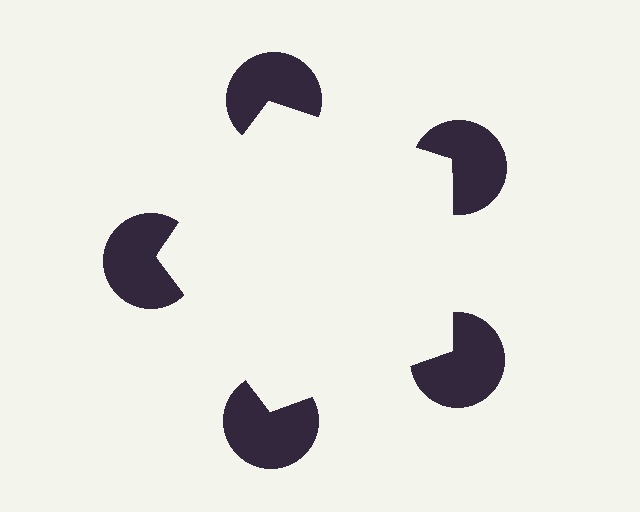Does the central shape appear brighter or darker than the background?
It typically appears slightly brighter than the background, even though no actual brightness change is drawn.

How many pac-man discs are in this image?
There are 5 — one at each vertex of the illusory pentagon.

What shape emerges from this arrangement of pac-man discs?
An illusory pentagon — its edges are inferred from the aligned wedge cuts in the pac-man discs, not physically drawn.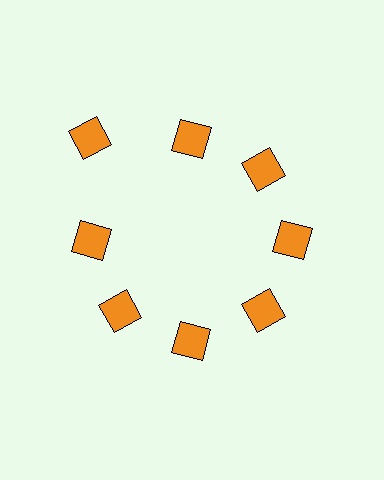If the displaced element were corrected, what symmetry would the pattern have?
It would have 8-fold rotational symmetry — the pattern would map onto itself every 45 degrees.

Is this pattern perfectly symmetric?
No. The 8 orange diamonds are arranged in a ring, but one element near the 10 o'clock position is pushed outward from the center, breaking the 8-fold rotational symmetry.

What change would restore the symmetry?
The symmetry would be restored by moving it inward, back onto the ring so that all 8 diamonds sit at equal angles and equal distance from the center.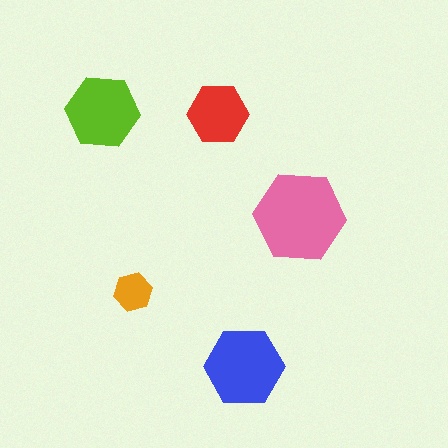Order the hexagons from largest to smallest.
the pink one, the blue one, the lime one, the red one, the orange one.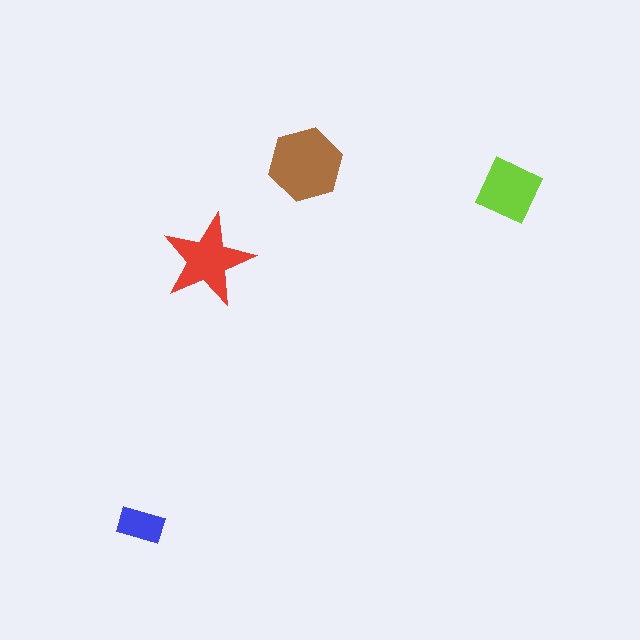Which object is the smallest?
The blue rectangle.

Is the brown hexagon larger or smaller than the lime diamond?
Larger.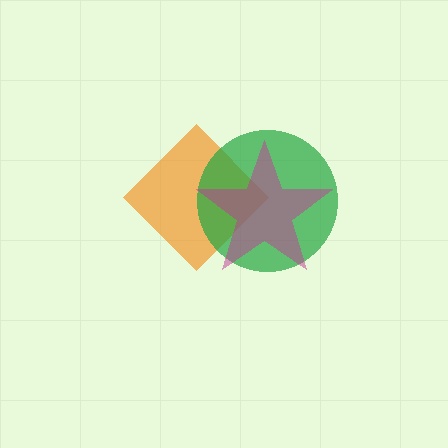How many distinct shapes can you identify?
There are 3 distinct shapes: an orange diamond, a green circle, a magenta star.